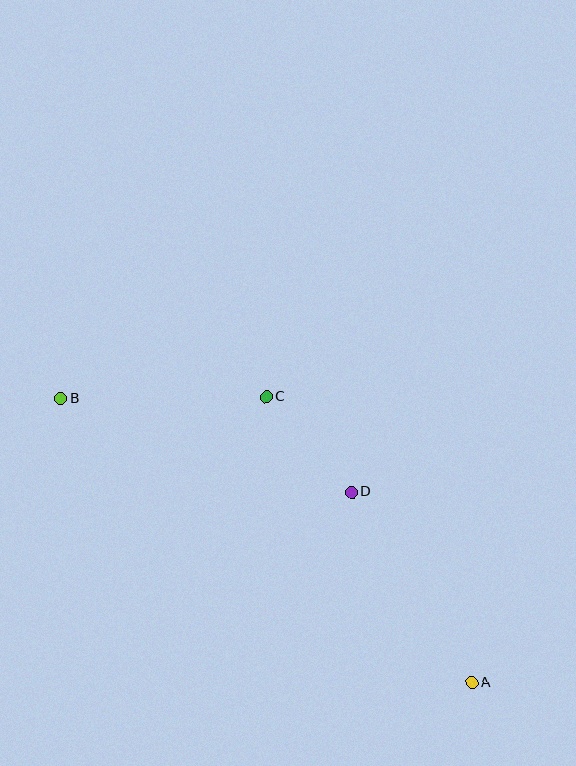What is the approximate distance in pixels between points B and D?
The distance between B and D is approximately 306 pixels.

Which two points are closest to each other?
Points C and D are closest to each other.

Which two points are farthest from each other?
Points A and B are farthest from each other.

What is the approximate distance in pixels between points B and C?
The distance between B and C is approximately 206 pixels.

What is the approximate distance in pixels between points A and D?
The distance between A and D is approximately 225 pixels.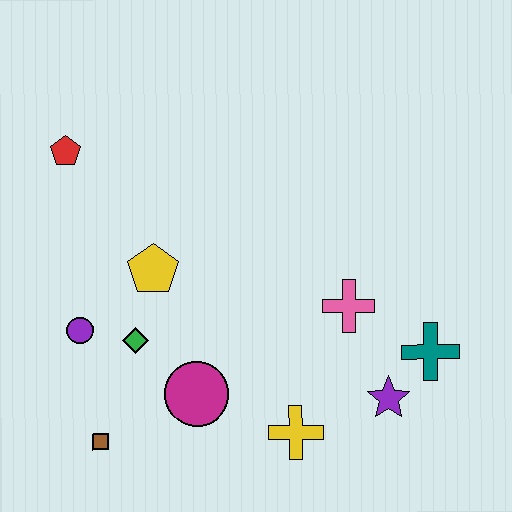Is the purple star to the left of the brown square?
No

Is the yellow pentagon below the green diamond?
No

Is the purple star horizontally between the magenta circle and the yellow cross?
No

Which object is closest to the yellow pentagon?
The green diamond is closest to the yellow pentagon.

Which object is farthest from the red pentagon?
The teal cross is farthest from the red pentagon.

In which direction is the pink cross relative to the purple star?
The pink cross is above the purple star.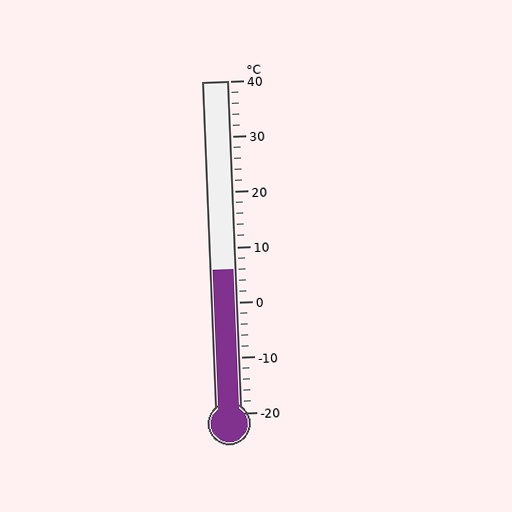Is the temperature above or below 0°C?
The temperature is above 0°C.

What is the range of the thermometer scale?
The thermometer scale ranges from -20°C to 40°C.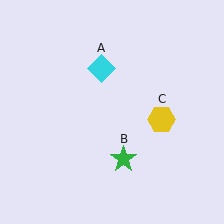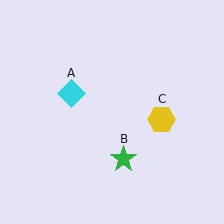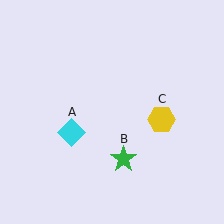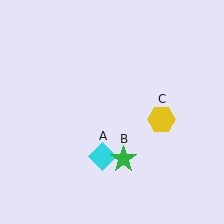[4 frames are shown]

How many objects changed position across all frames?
1 object changed position: cyan diamond (object A).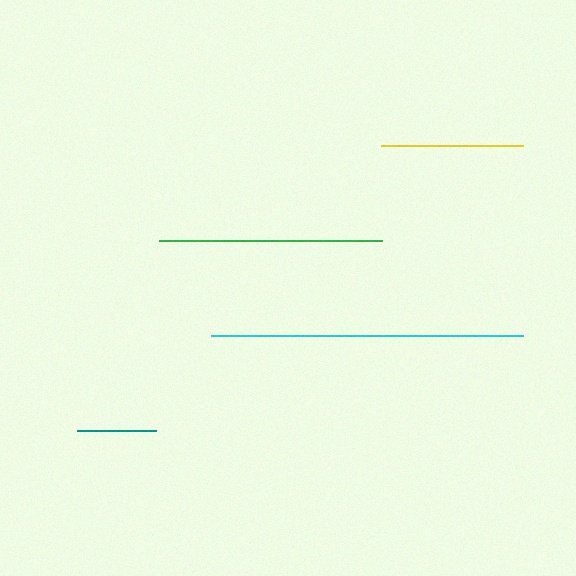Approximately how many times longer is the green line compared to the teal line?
The green line is approximately 2.8 times the length of the teal line.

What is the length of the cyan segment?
The cyan segment is approximately 312 pixels long.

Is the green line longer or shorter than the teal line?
The green line is longer than the teal line.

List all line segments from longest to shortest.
From longest to shortest: cyan, green, yellow, teal.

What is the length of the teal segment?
The teal segment is approximately 79 pixels long.